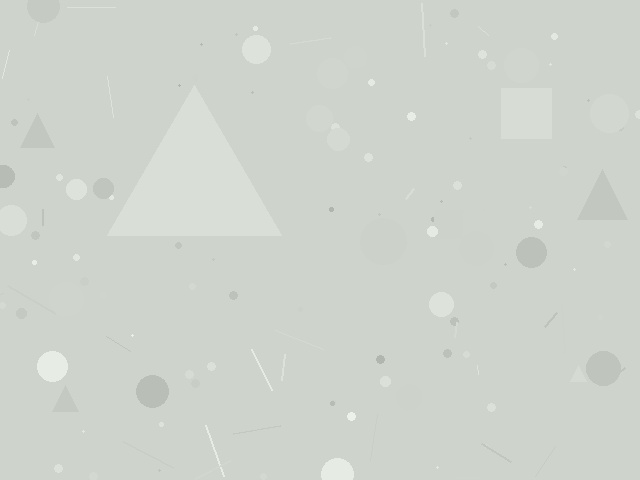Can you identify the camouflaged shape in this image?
The camouflaged shape is a triangle.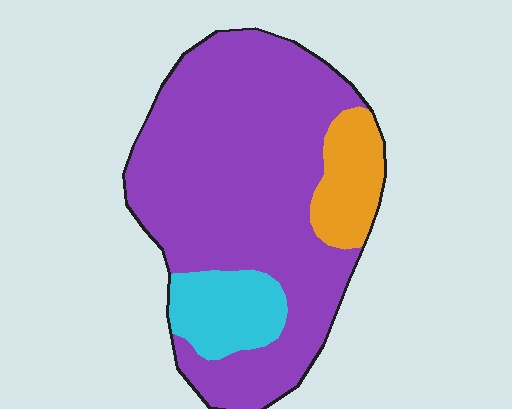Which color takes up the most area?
Purple, at roughly 75%.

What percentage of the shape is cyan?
Cyan takes up about one eighth (1/8) of the shape.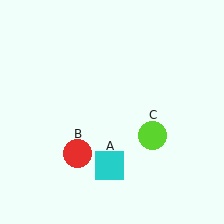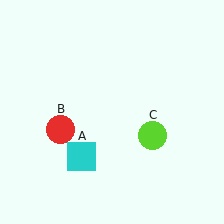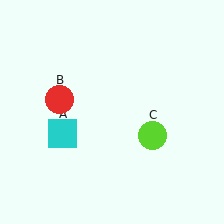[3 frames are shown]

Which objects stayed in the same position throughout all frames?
Lime circle (object C) remained stationary.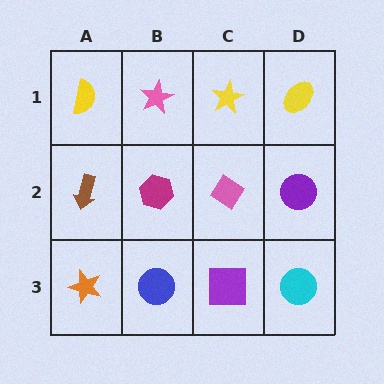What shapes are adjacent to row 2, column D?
A yellow ellipse (row 1, column D), a cyan circle (row 3, column D), a pink diamond (row 2, column C).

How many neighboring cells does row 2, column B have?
4.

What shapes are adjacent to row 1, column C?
A pink diamond (row 2, column C), a pink star (row 1, column B), a yellow ellipse (row 1, column D).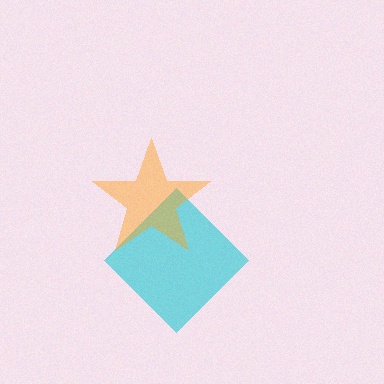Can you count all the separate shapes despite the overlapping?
Yes, there are 2 separate shapes.